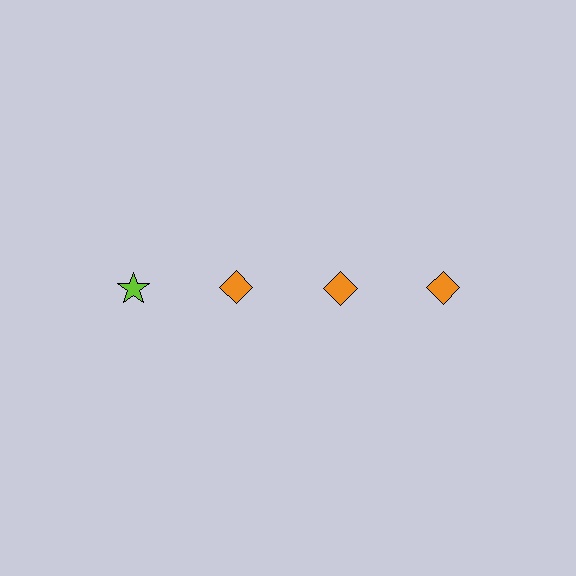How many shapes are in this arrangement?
There are 4 shapes arranged in a grid pattern.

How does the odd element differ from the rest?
It differs in both color (lime instead of orange) and shape (star instead of diamond).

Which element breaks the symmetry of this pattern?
The lime star in the top row, leftmost column breaks the symmetry. All other shapes are orange diamonds.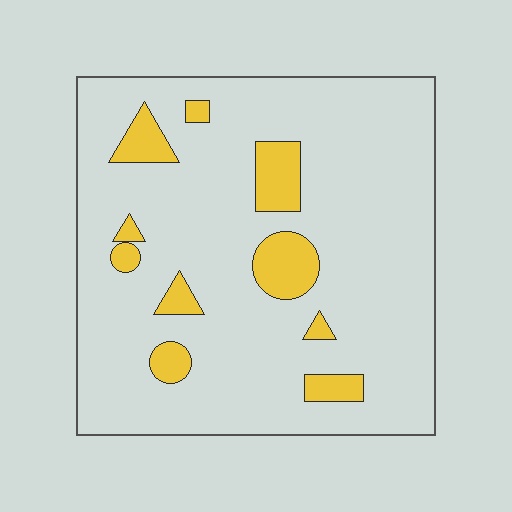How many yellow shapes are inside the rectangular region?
10.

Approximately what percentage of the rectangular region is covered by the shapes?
Approximately 10%.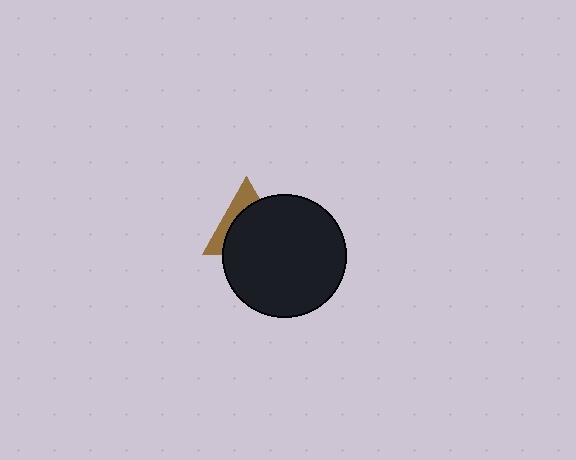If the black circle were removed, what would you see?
You would see the complete brown triangle.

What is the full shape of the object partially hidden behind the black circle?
The partially hidden object is a brown triangle.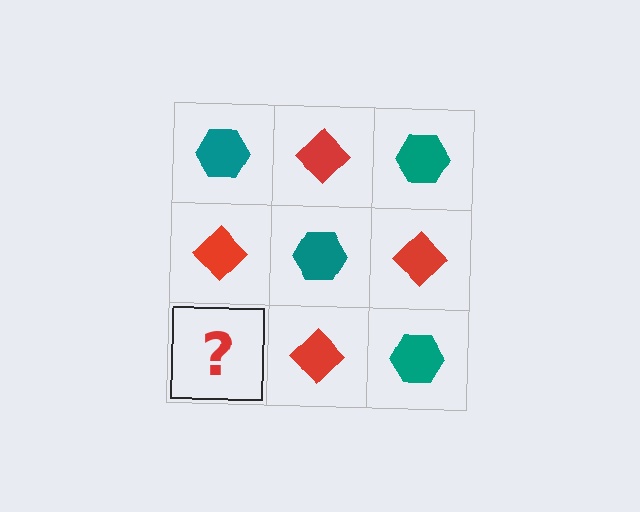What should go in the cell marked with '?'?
The missing cell should contain a teal hexagon.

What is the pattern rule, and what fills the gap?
The rule is that it alternates teal hexagon and red diamond in a checkerboard pattern. The gap should be filled with a teal hexagon.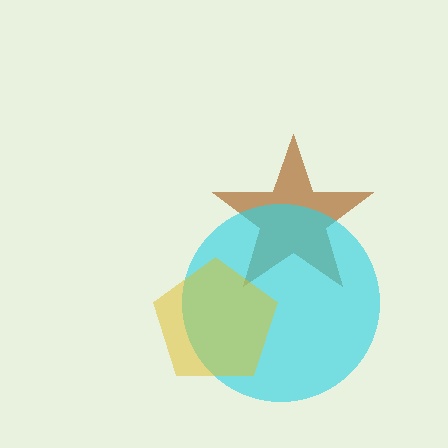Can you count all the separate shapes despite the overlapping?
Yes, there are 3 separate shapes.